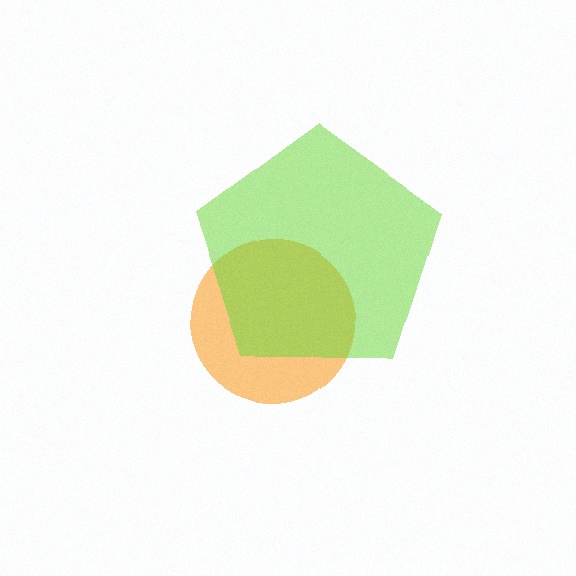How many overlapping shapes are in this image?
There are 2 overlapping shapes in the image.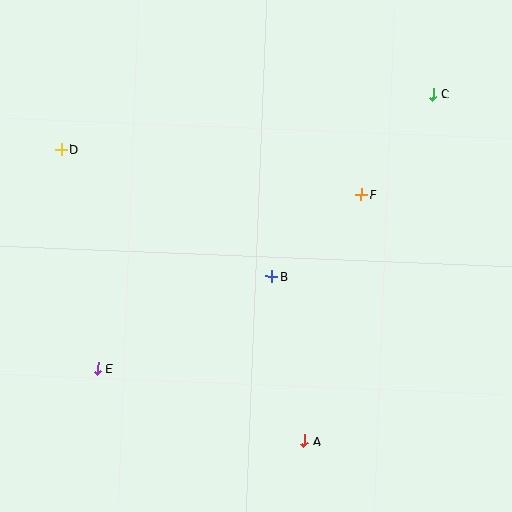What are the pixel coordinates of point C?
Point C is at (433, 94).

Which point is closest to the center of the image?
Point B at (272, 277) is closest to the center.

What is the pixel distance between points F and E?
The distance between F and E is 316 pixels.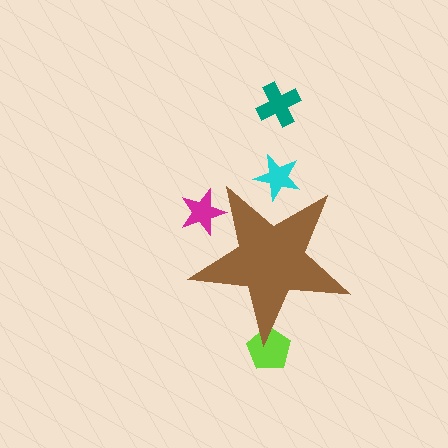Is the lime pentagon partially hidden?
Yes, the lime pentagon is partially hidden behind the brown star.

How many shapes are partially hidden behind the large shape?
3 shapes are partially hidden.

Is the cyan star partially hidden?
Yes, the cyan star is partially hidden behind the brown star.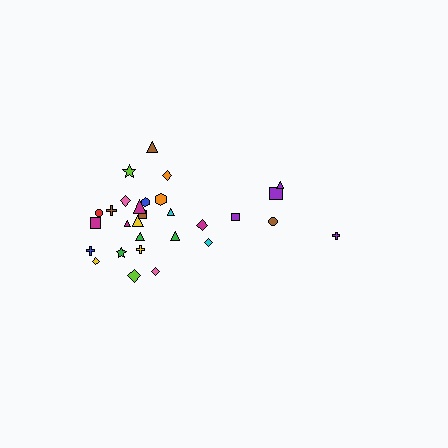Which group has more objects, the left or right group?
The left group.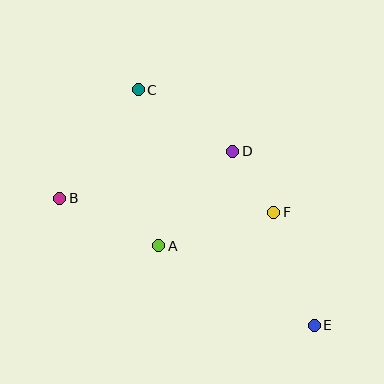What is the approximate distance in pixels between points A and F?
The distance between A and F is approximately 119 pixels.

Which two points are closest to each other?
Points D and F are closest to each other.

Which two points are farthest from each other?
Points C and E are farthest from each other.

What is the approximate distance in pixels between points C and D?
The distance between C and D is approximately 113 pixels.